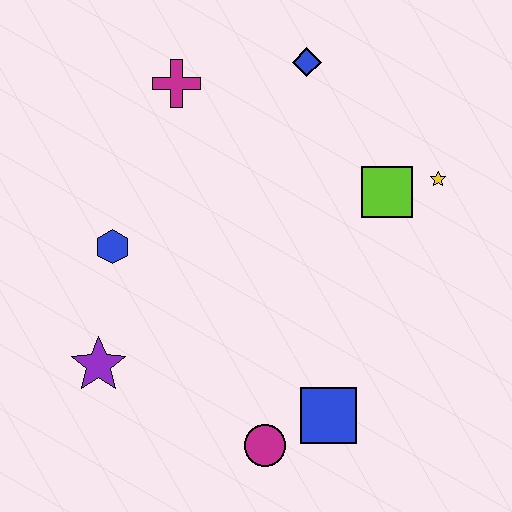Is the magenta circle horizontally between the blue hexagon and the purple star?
No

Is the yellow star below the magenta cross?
Yes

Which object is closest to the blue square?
The magenta circle is closest to the blue square.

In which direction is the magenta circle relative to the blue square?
The magenta circle is to the left of the blue square.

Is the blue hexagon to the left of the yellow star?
Yes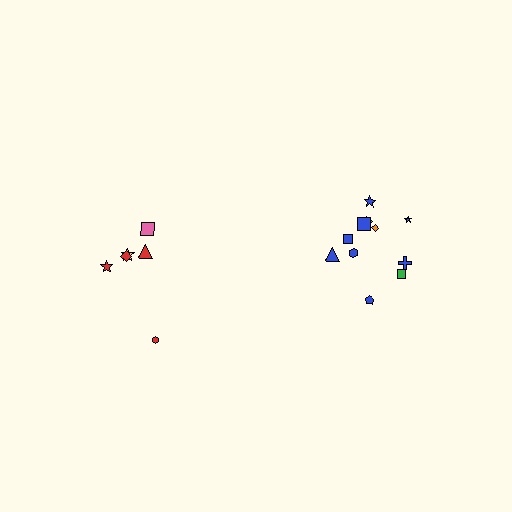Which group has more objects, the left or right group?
The right group.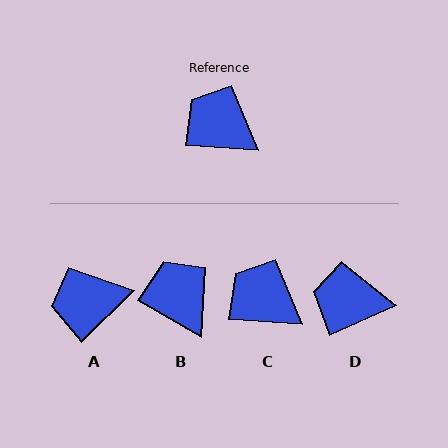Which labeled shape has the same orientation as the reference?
C.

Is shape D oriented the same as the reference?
No, it is off by about 29 degrees.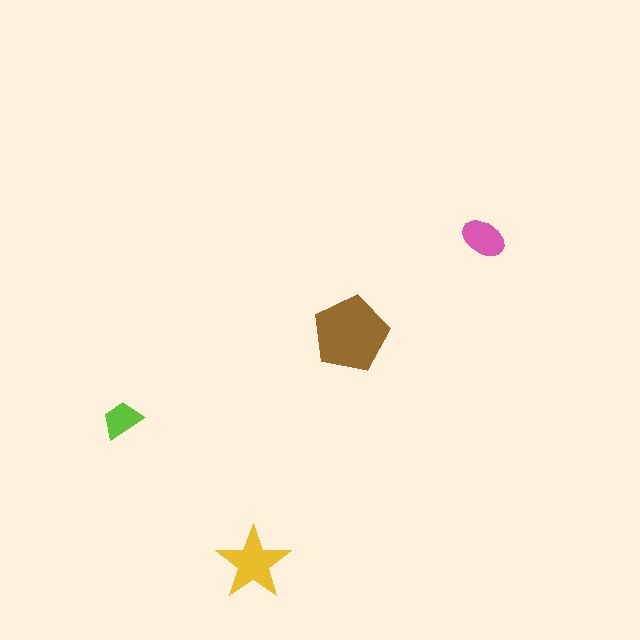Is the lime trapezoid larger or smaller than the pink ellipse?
Smaller.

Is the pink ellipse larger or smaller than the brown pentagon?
Smaller.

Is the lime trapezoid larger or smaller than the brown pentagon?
Smaller.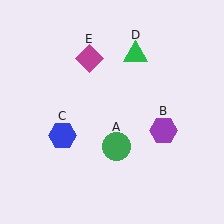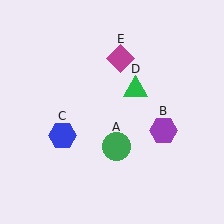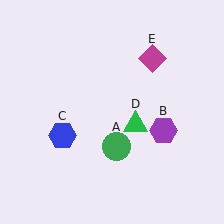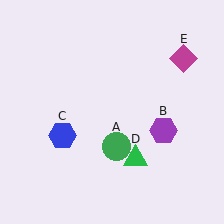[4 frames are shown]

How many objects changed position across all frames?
2 objects changed position: green triangle (object D), magenta diamond (object E).